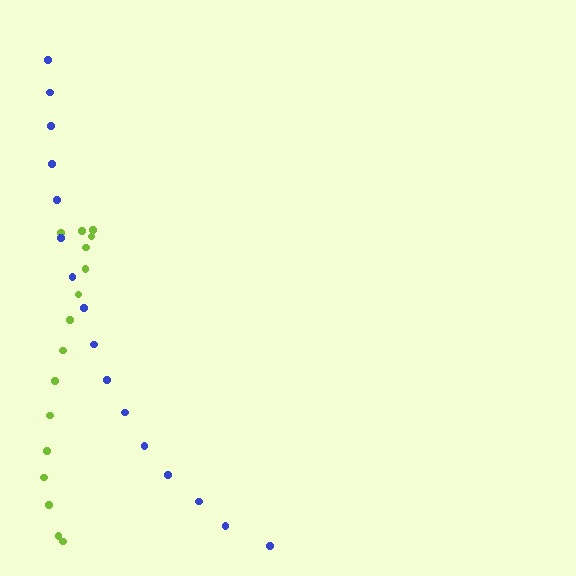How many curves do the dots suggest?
There are 2 distinct paths.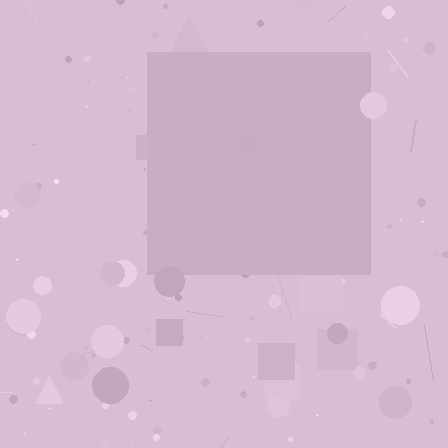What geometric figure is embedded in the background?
A square is embedded in the background.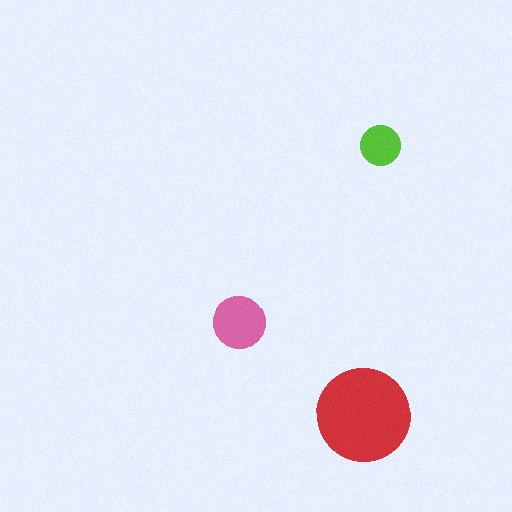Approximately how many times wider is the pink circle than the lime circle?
About 1.5 times wider.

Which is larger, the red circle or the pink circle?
The red one.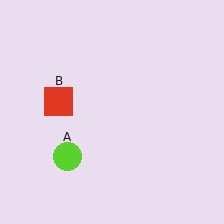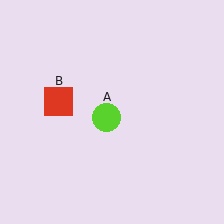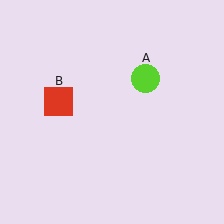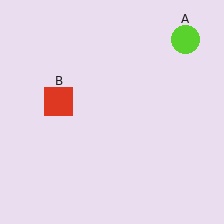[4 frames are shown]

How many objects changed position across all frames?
1 object changed position: lime circle (object A).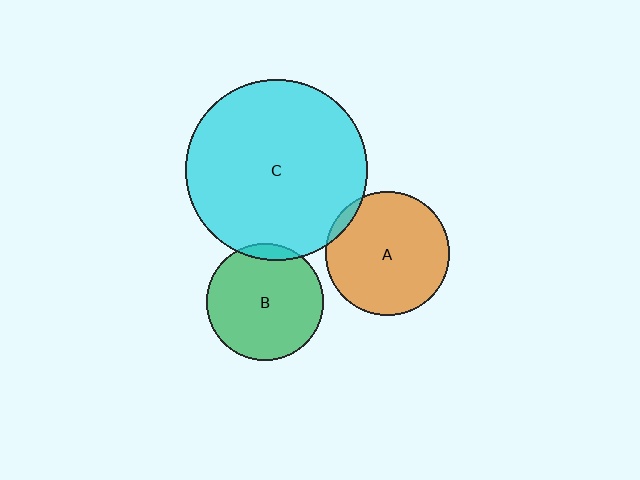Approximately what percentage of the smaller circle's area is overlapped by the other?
Approximately 5%.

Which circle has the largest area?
Circle C (cyan).